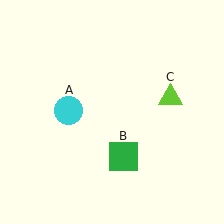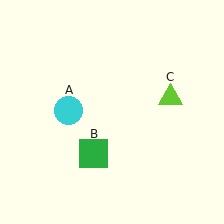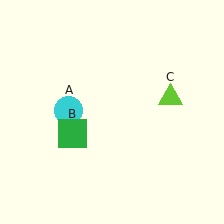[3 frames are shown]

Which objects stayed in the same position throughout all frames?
Cyan circle (object A) and lime triangle (object C) remained stationary.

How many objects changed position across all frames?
1 object changed position: green square (object B).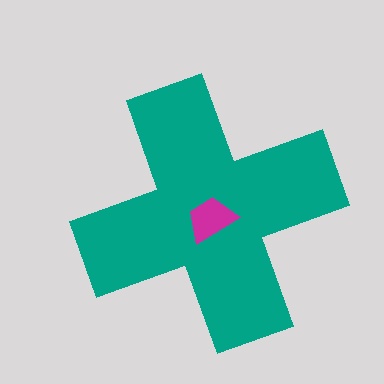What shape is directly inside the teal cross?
The magenta trapezoid.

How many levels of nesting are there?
2.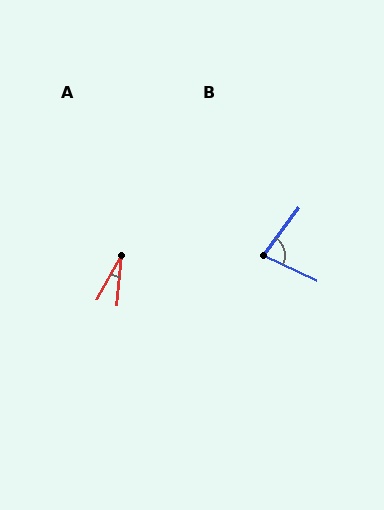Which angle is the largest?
B, at approximately 80 degrees.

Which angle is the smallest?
A, at approximately 23 degrees.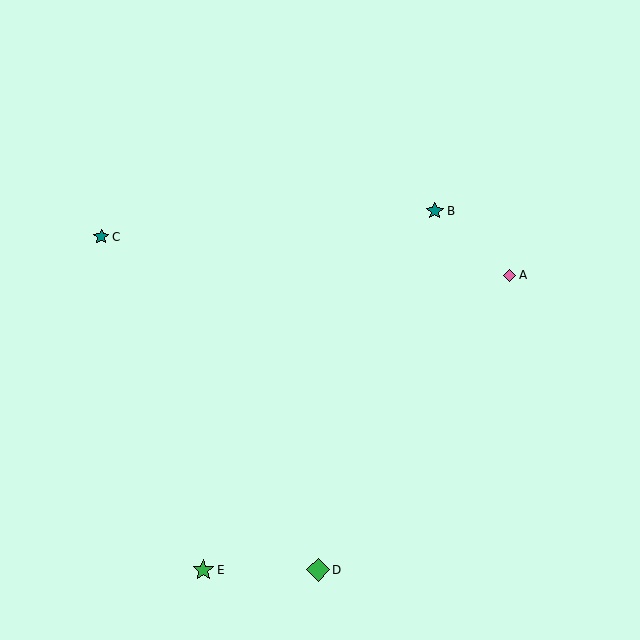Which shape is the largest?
The green diamond (labeled D) is the largest.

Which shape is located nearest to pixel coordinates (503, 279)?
The pink diamond (labeled A) at (510, 275) is nearest to that location.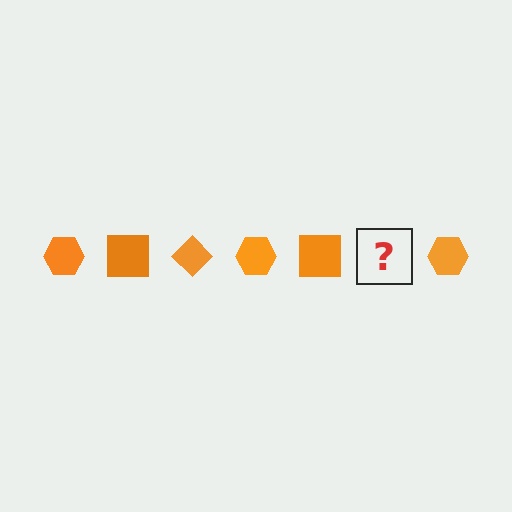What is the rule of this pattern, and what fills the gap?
The rule is that the pattern cycles through hexagon, square, diamond shapes in orange. The gap should be filled with an orange diamond.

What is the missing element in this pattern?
The missing element is an orange diamond.